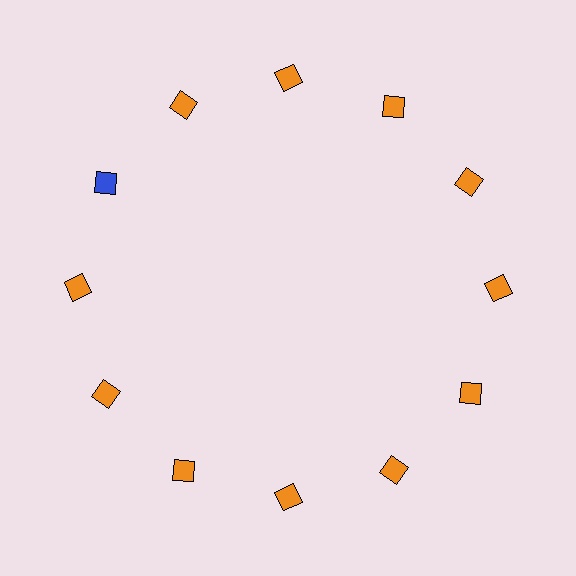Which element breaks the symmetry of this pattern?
The blue square at roughly the 10 o'clock position breaks the symmetry. All other shapes are orange squares.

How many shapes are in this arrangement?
There are 12 shapes arranged in a ring pattern.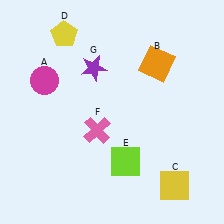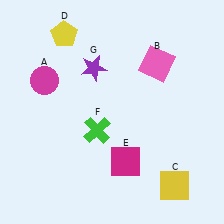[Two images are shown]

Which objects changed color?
B changed from orange to pink. E changed from lime to magenta. F changed from pink to green.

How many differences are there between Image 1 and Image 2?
There are 3 differences between the two images.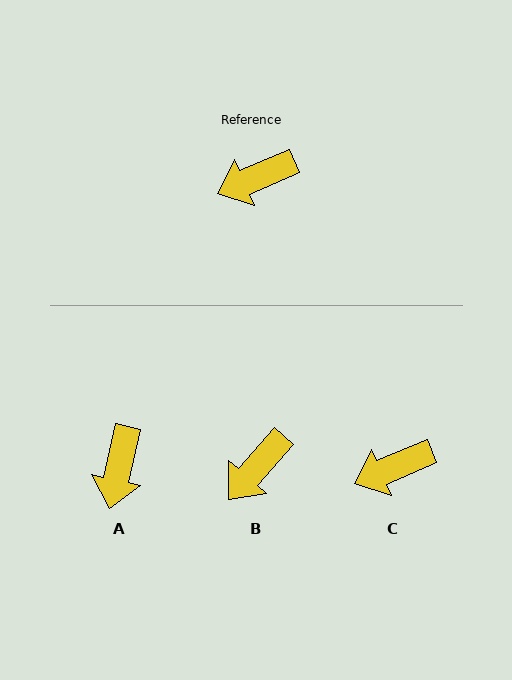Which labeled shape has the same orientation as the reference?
C.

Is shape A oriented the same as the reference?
No, it is off by about 55 degrees.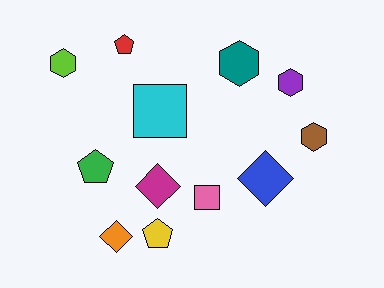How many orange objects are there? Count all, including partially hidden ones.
There is 1 orange object.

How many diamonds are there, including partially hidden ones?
There are 3 diamonds.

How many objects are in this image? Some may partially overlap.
There are 12 objects.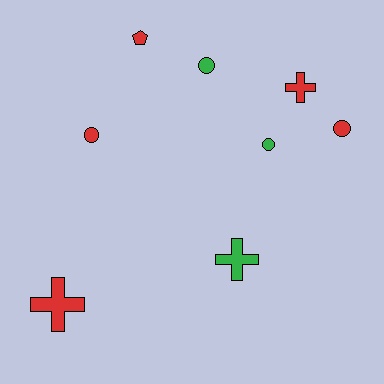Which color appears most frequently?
Red, with 5 objects.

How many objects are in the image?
There are 8 objects.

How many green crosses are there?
There is 1 green cross.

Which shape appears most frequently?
Circle, with 4 objects.